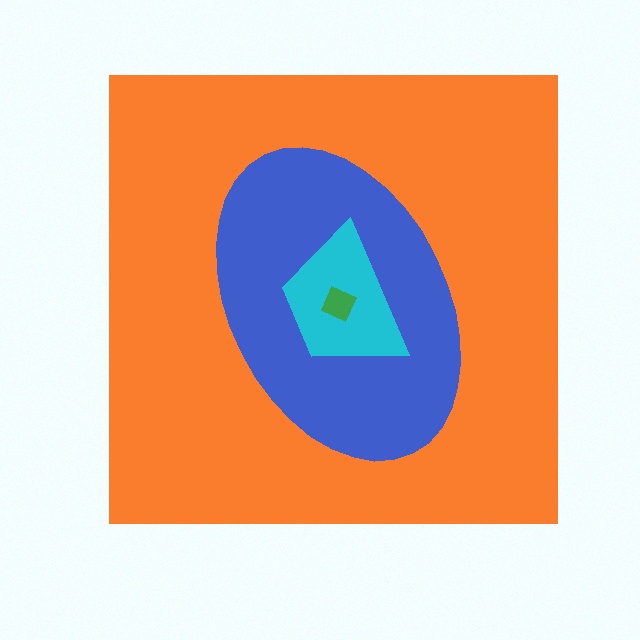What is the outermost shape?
The orange square.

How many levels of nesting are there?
4.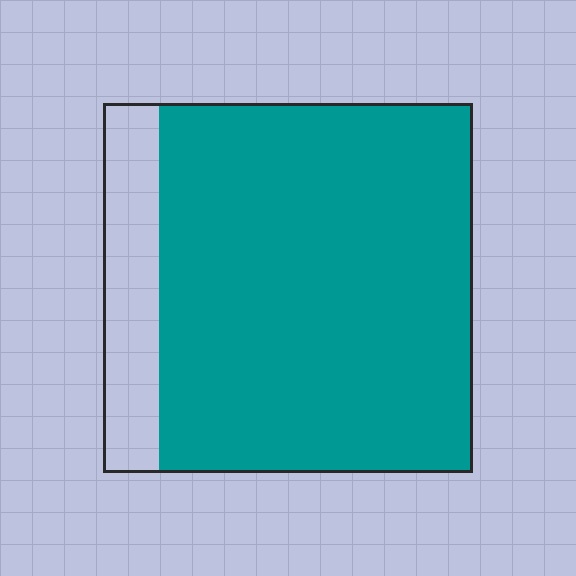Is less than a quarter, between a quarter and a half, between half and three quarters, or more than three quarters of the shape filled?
More than three quarters.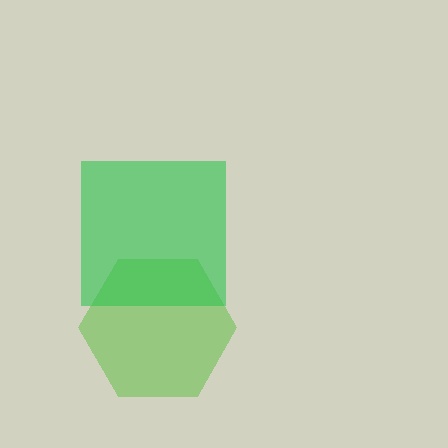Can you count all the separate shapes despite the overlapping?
Yes, there are 2 separate shapes.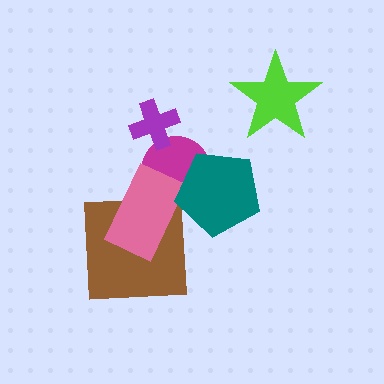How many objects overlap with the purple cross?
1 object overlaps with the purple cross.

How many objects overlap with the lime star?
0 objects overlap with the lime star.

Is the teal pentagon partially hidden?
No, no other shape covers it.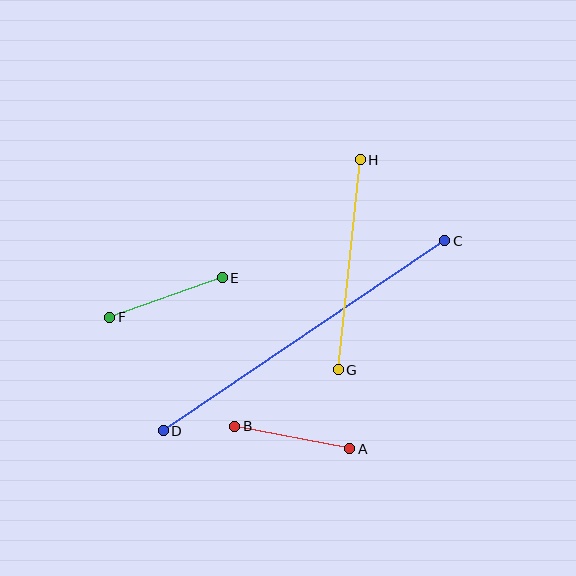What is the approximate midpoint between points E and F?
The midpoint is at approximately (166, 298) pixels.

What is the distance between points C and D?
The distance is approximately 340 pixels.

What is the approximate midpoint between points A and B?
The midpoint is at approximately (292, 438) pixels.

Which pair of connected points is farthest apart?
Points C and D are farthest apart.